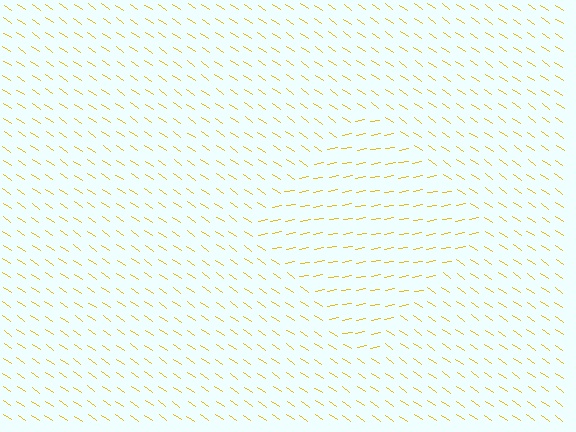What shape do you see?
I see a diamond.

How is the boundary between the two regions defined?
The boundary is defined purely by a change in line orientation (approximately 45 degrees difference). All lines are the same color and thickness.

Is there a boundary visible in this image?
Yes, there is a texture boundary formed by a change in line orientation.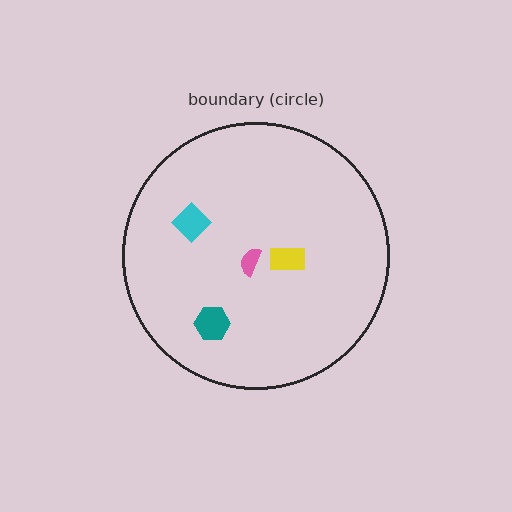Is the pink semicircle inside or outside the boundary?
Inside.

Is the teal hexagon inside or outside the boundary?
Inside.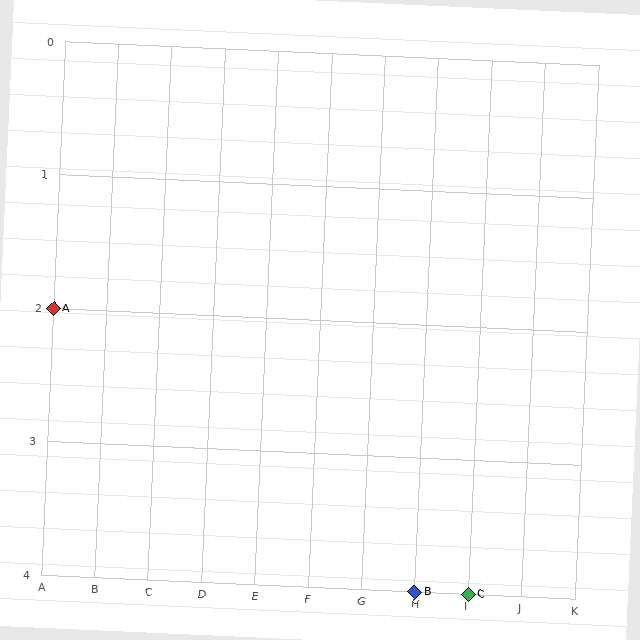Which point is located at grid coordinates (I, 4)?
Point C is at (I, 4).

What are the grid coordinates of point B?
Point B is at grid coordinates (H, 4).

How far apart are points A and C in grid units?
Points A and C are 8 columns and 2 rows apart (about 8.2 grid units diagonally).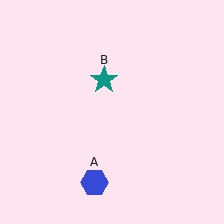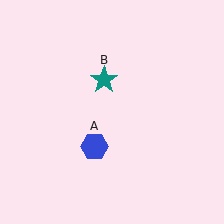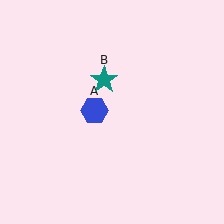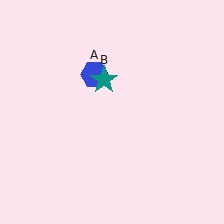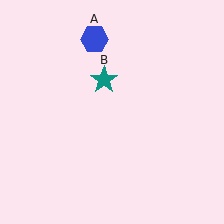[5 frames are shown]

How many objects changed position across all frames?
1 object changed position: blue hexagon (object A).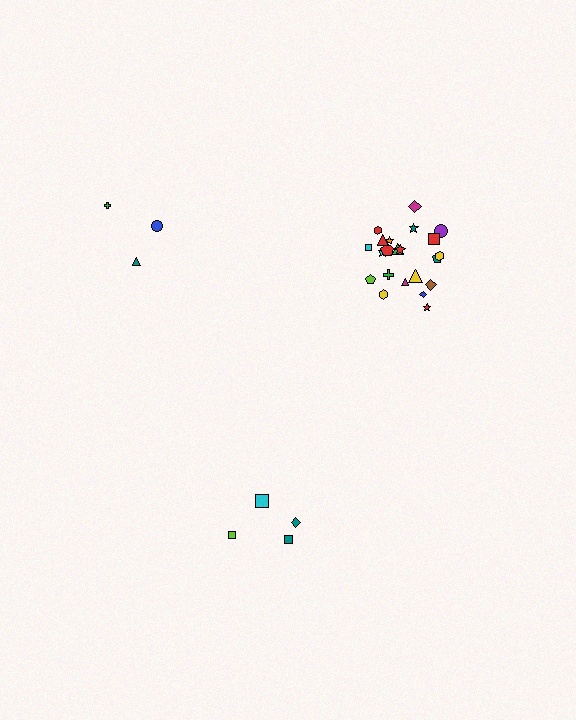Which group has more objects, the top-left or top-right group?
The top-right group.